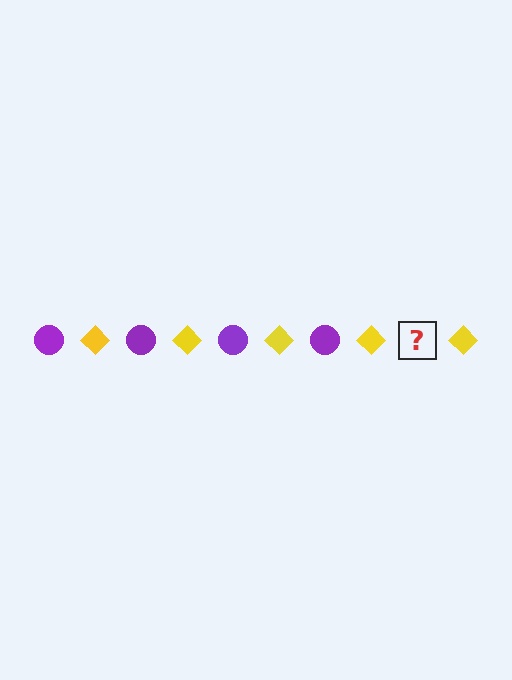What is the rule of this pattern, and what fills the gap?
The rule is that the pattern alternates between purple circle and yellow diamond. The gap should be filled with a purple circle.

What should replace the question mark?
The question mark should be replaced with a purple circle.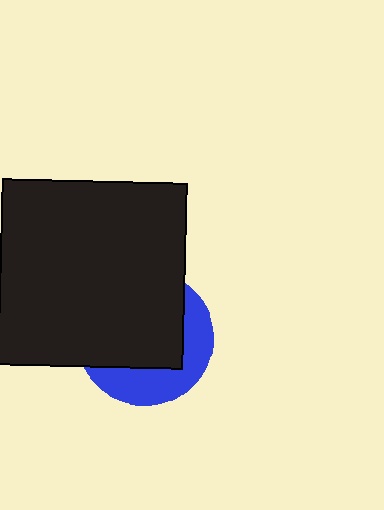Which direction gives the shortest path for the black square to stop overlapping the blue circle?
Moving toward the upper-left gives the shortest separation.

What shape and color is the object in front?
The object in front is a black square.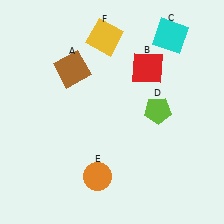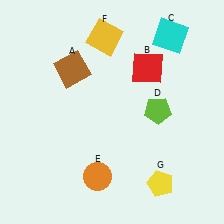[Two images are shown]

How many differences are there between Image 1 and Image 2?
There is 1 difference between the two images.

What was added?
A yellow pentagon (G) was added in Image 2.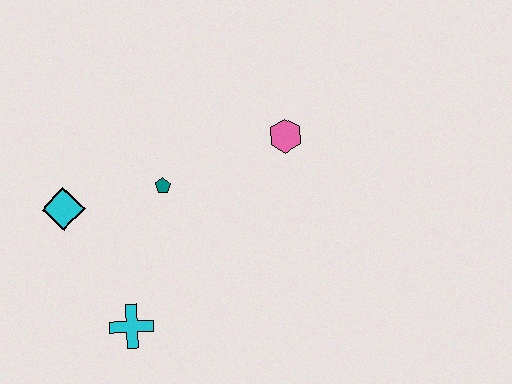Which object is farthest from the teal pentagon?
The cyan cross is farthest from the teal pentagon.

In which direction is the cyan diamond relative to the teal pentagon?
The cyan diamond is to the left of the teal pentagon.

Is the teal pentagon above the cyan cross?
Yes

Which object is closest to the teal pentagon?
The cyan diamond is closest to the teal pentagon.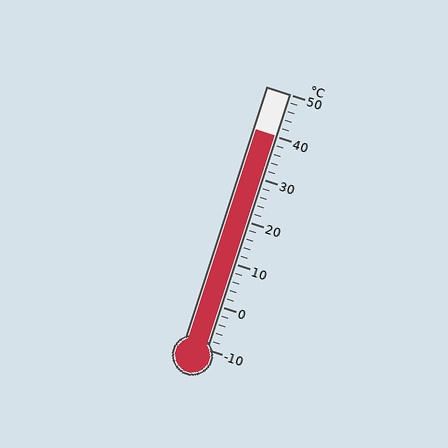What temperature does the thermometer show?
The thermometer shows approximately 40°C.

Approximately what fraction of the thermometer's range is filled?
The thermometer is filled to approximately 85% of its range.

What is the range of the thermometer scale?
The thermometer scale ranges from -10°C to 50°C.